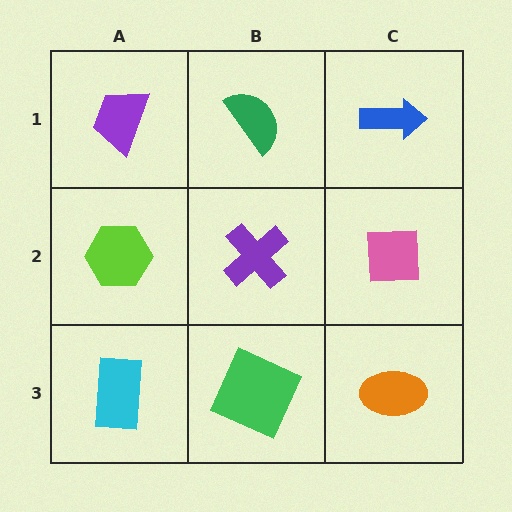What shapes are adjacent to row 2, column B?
A green semicircle (row 1, column B), a green square (row 3, column B), a lime hexagon (row 2, column A), a pink square (row 2, column C).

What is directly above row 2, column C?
A blue arrow.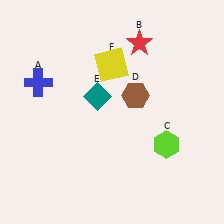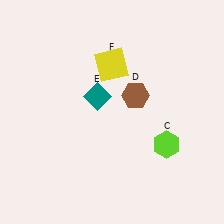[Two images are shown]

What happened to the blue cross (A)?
The blue cross (A) was removed in Image 2. It was in the top-left area of Image 1.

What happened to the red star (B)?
The red star (B) was removed in Image 2. It was in the top-right area of Image 1.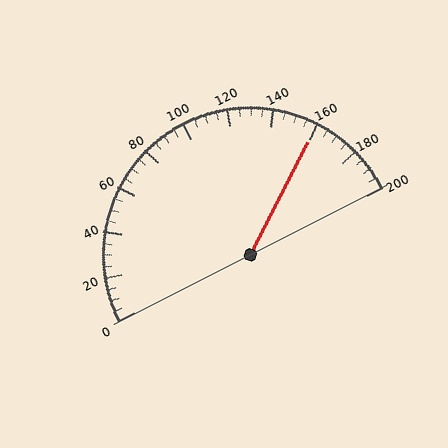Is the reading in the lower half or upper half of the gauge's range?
The reading is in the upper half of the range (0 to 200).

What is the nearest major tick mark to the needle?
The nearest major tick mark is 160.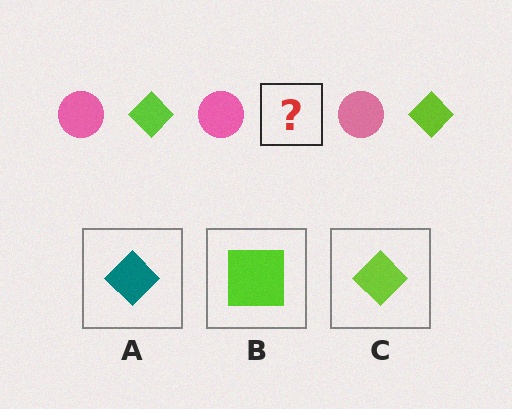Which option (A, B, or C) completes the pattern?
C.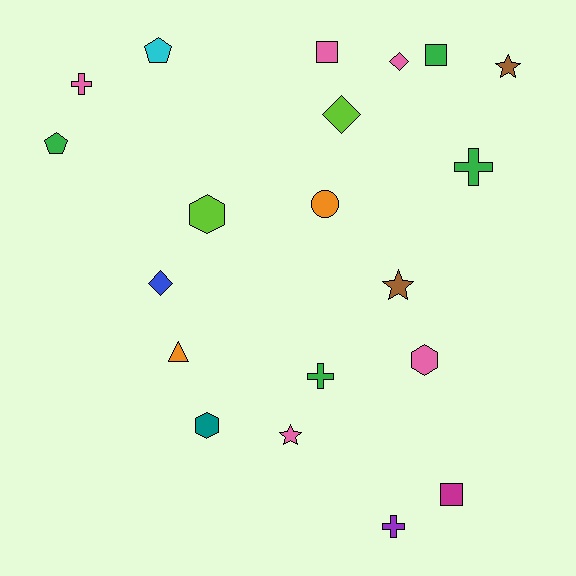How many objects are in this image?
There are 20 objects.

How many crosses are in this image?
There are 4 crosses.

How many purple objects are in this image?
There is 1 purple object.